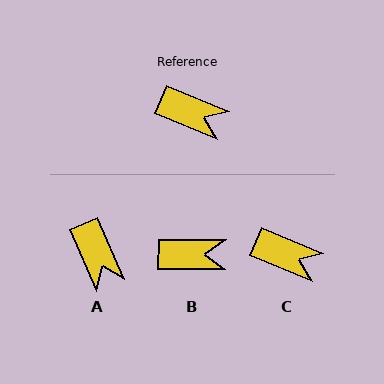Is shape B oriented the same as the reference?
No, it is off by about 22 degrees.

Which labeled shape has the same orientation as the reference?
C.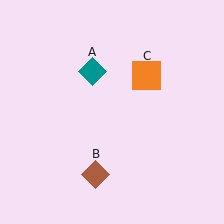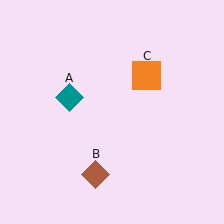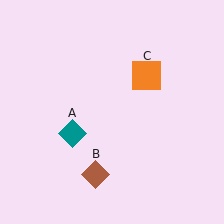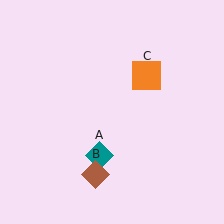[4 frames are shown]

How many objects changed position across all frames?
1 object changed position: teal diamond (object A).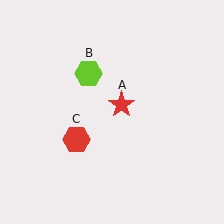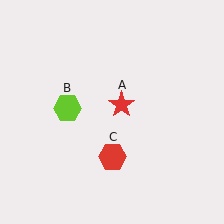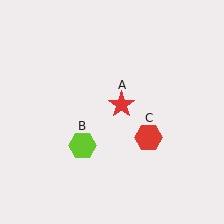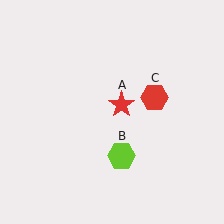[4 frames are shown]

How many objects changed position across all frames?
2 objects changed position: lime hexagon (object B), red hexagon (object C).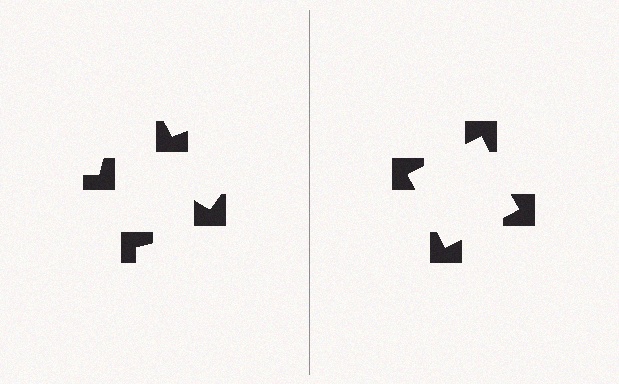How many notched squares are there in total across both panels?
8 — 4 on each side.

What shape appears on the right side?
An illusory square.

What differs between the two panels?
The notched squares are positioned identically on both sides; only the wedge orientations differ. On the right they align to a square; on the left they are misaligned.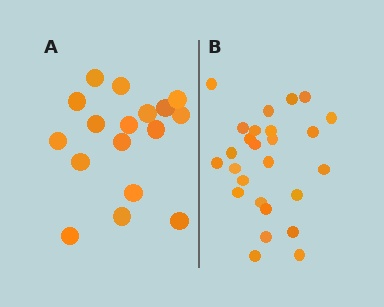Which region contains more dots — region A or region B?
Region B (the right region) has more dots.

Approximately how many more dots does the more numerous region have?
Region B has roughly 8 or so more dots than region A.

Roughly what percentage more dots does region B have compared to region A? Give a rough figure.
About 55% more.